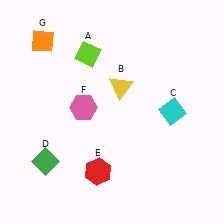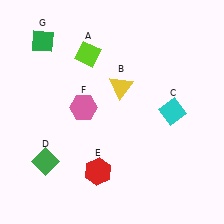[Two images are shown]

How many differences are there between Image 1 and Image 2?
There is 1 difference between the two images.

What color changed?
The diamond (G) changed from orange in Image 1 to green in Image 2.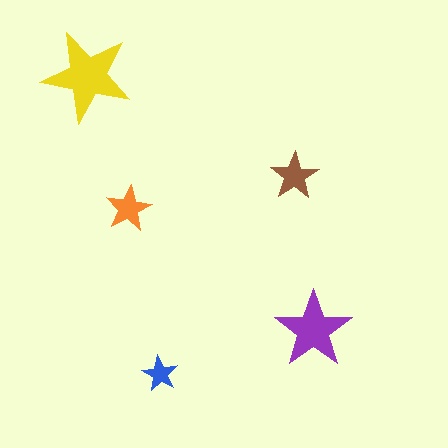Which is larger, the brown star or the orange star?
The brown one.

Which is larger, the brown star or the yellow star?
The yellow one.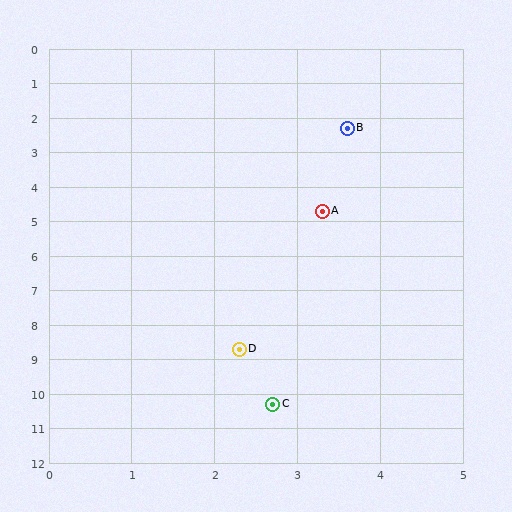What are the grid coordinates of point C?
Point C is at approximately (2.7, 10.3).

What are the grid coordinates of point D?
Point D is at approximately (2.3, 8.7).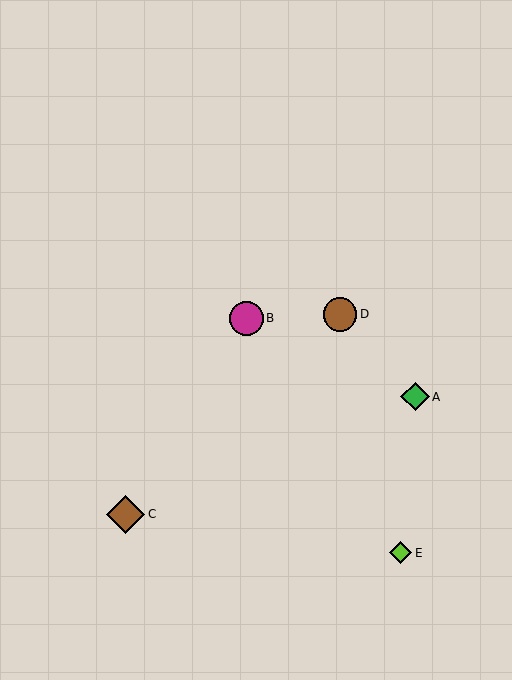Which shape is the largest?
The brown diamond (labeled C) is the largest.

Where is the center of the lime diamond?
The center of the lime diamond is at (400, 553).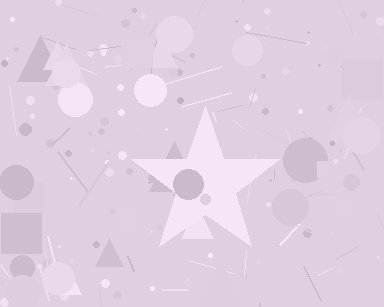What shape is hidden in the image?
A star is hidden in the image.